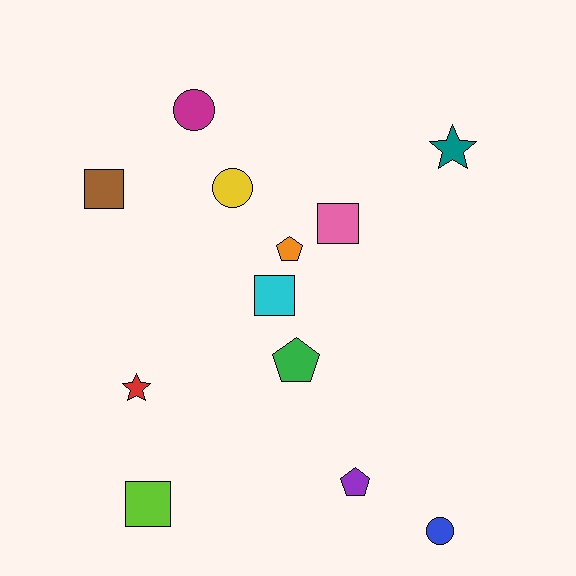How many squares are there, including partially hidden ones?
There are 4 squares.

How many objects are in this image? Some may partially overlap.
There are 12 objects.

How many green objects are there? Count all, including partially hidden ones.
There is 1 green object.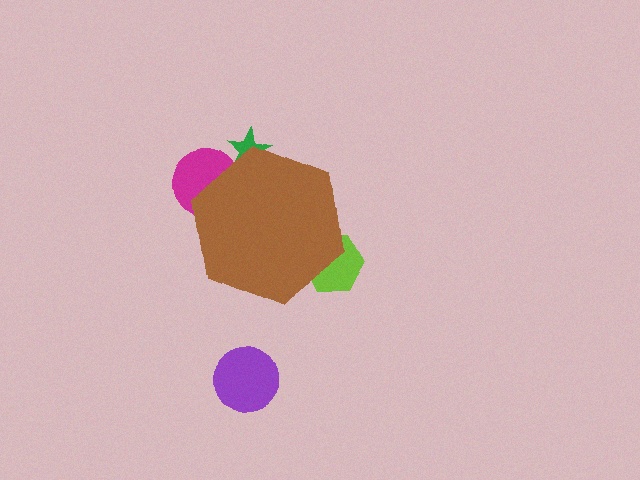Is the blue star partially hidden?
Yes, the blue star is partially hidden behind the brown hexagon.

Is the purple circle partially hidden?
No, the purple circle is fully visible.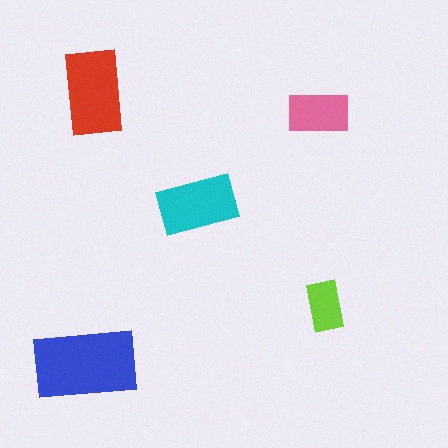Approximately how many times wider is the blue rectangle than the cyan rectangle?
About 1.5 times wider.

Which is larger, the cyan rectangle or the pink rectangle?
The cyan one.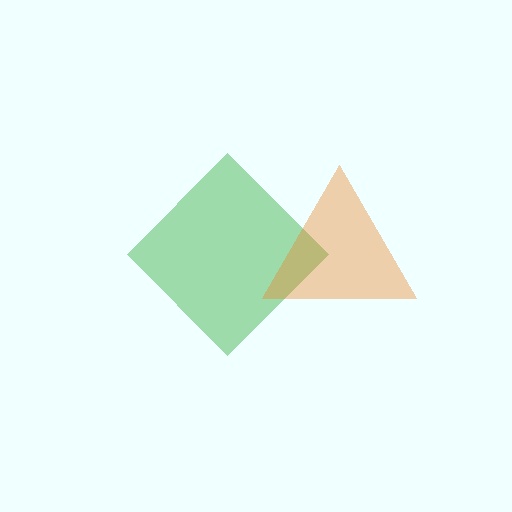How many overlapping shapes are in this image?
There are 2 overlapping shapes in the image.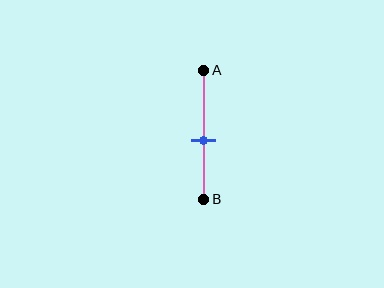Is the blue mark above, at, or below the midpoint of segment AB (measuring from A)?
The blue mark is below the midpoint of segment AB.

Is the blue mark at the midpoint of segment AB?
No, the mark is at about 55% from A, not at the 50% midpoint.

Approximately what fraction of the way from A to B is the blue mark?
The blue mark is approximately 55% of the way from A to B.